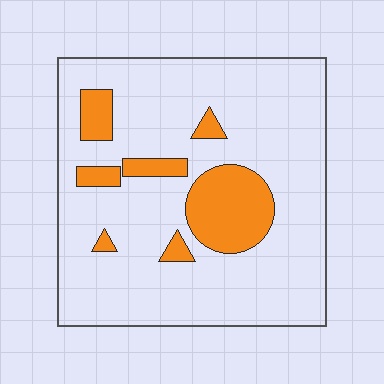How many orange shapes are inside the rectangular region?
7.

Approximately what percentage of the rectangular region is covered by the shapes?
Approximately 15%.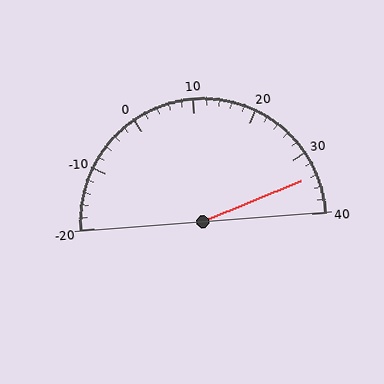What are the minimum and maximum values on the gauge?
The gauge ranges from -20 to 40.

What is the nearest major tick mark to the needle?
The nearest major tick mark is 30.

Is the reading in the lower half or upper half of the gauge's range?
The reading is in the upper half of the range (-20 to 40).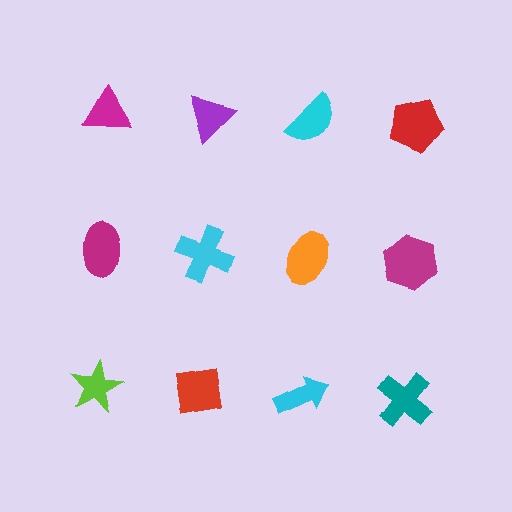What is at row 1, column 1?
A magenta triangle.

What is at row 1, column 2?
A purple triangle.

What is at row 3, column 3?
A cyan arrow.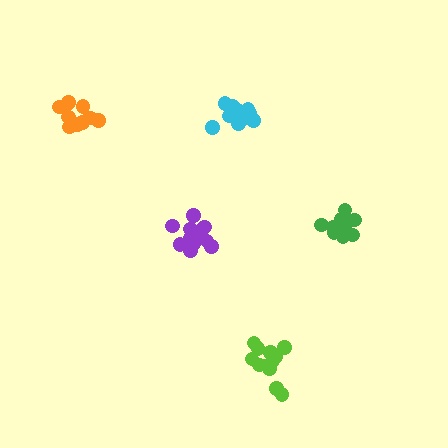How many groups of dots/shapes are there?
There are 5 groups.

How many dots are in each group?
Group 1: 10 dots, Group 2: 13 dots, Group 3: 11 dots, Group 4: 12 dots, Group 5: 11 dots (57 total).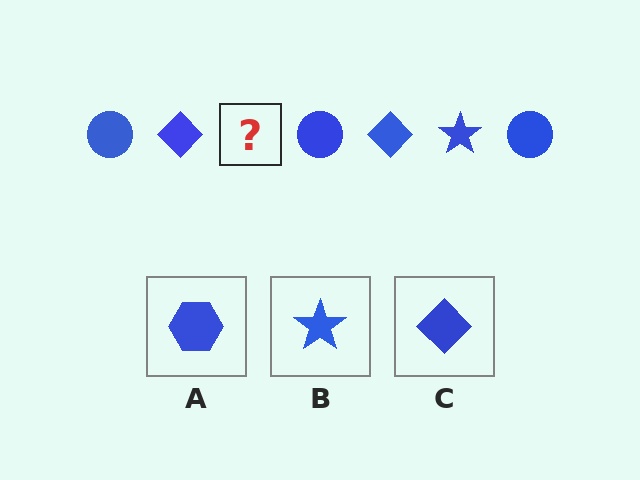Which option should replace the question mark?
Option B.